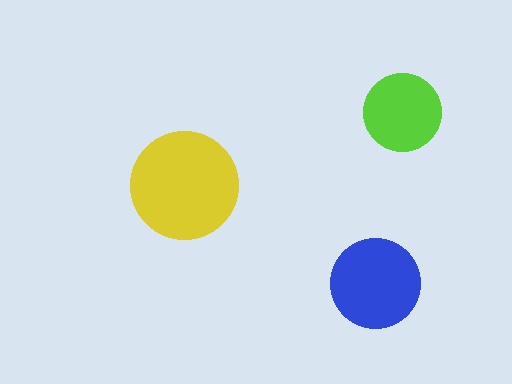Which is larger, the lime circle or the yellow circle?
The yellow one.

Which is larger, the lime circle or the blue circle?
The blue one.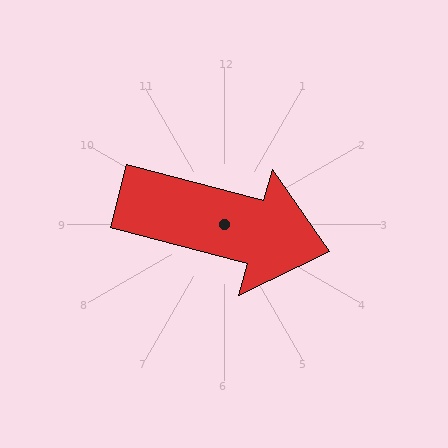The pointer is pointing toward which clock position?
Roughly 3 o'clock.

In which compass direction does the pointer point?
East.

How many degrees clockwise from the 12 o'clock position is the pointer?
Approximately 105 degrees.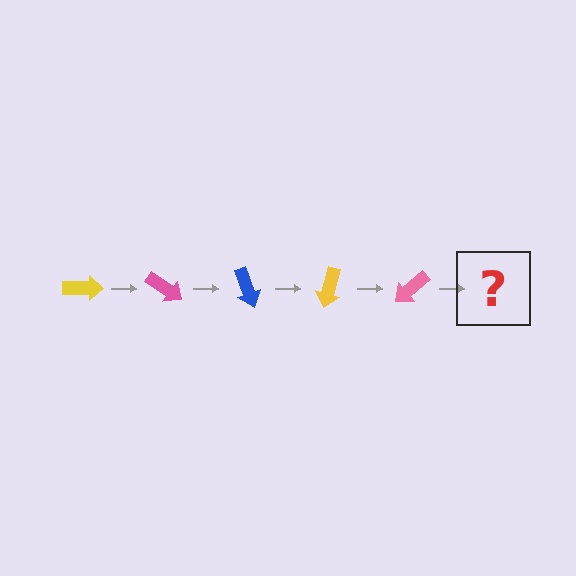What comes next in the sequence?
The next element should be a blue arrow, rotated 175 degrees from the start.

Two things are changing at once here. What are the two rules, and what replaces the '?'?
The two rules are that it rotates 35 degrees each step and the color cycles through yellow, pink, and blue. The '?' should be a blue arrow, rotated 175 degrees from the start.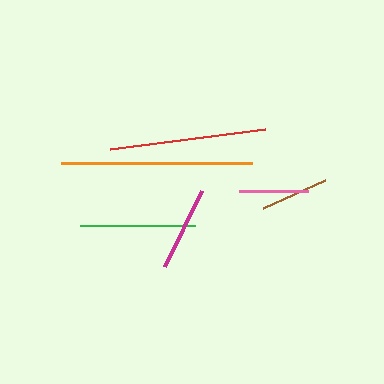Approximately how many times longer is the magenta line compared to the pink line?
The magenta line is approximately 1.2 times the length of the pink line.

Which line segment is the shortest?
The brown line is the shortest at approximately 67 pixels.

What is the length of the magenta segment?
The magenta segment is approximately 85 pixels long.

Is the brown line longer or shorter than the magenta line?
The magenta line is longer than the brown line.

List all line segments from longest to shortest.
From longest to shortest: orange, red, green, magenta, pink, brown.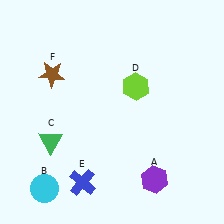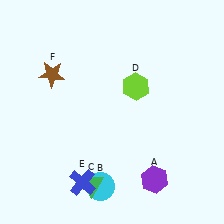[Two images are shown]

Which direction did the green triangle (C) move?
The green triangle (C) moved down.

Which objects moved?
The objects that moved are: the cyan circle (B), the green triangle (C).